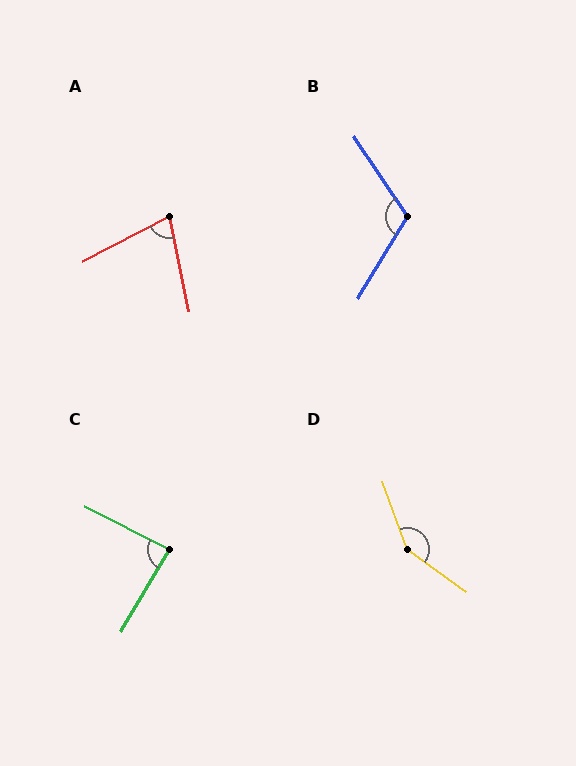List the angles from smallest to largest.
A (74°), C (86°), B (115°), D (146°).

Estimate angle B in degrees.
Approximately 115 degrees.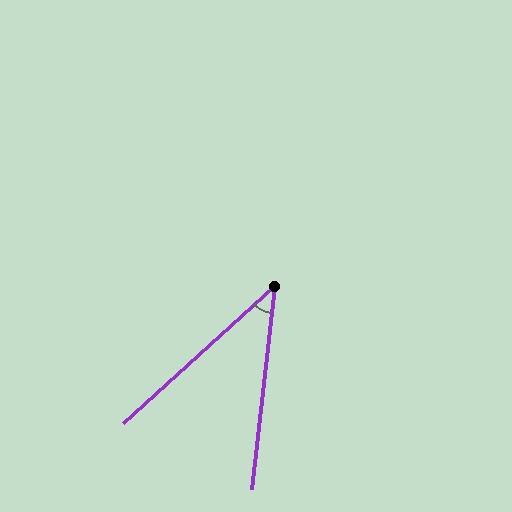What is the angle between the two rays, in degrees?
Approximately 41 degrees.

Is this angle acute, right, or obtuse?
It is acute.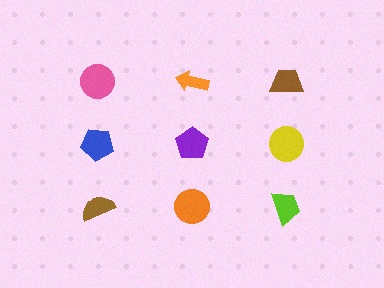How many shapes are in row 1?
3 shapes.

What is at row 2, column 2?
A purple pentagon.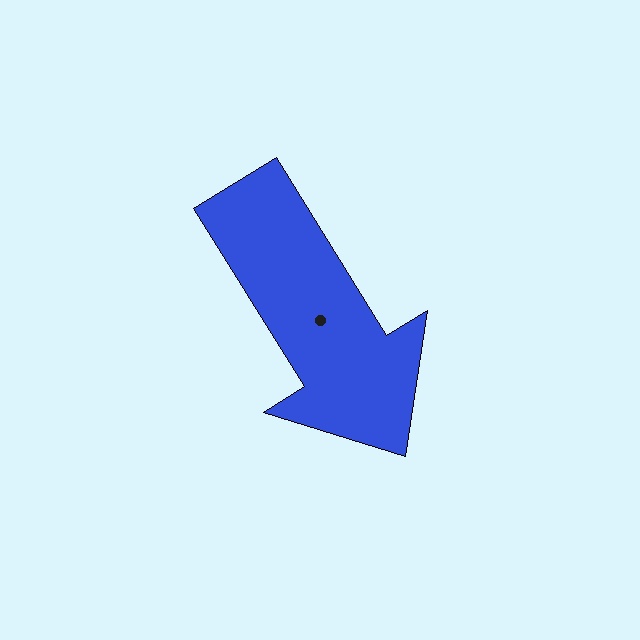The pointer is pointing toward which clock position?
Roughly 5 o'clock.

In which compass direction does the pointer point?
Southeast.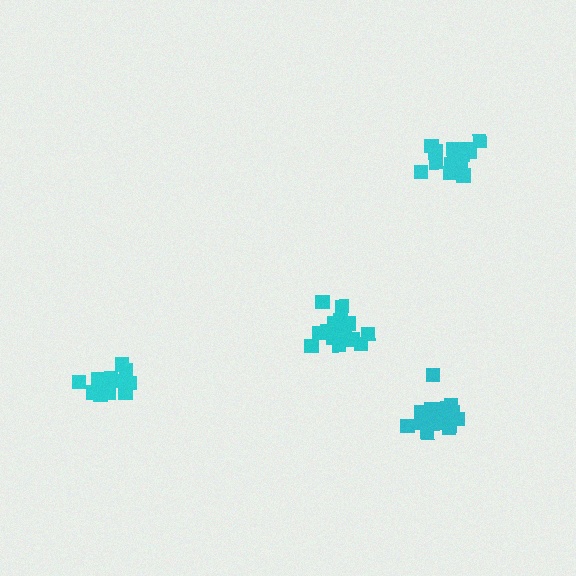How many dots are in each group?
Group 1: 13 dots, Group 2: 18 dots, Group 3: 18 dots, Group 4: 15 dots (64 total).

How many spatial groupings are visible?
There are 4 spatial groupings.